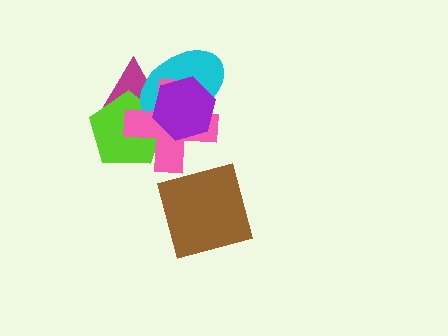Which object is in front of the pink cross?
The purple hexagon is in front of the pink cross.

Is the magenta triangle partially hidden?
Yes, it is partially covered by another shape.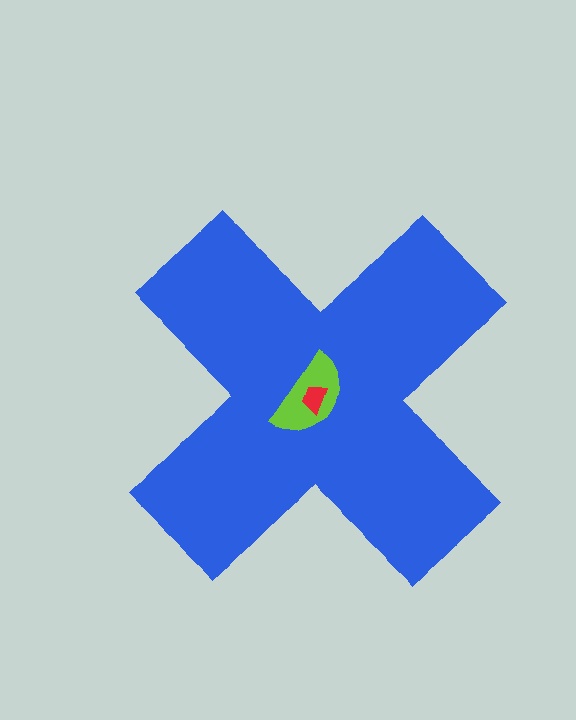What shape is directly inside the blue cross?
The lime semicircle.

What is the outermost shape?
The blue cross.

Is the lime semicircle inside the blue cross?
Yes.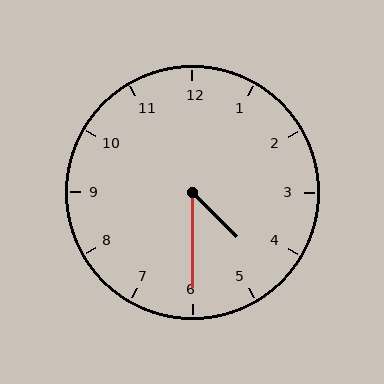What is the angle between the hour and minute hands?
Approximately 45 degrees.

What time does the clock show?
4:30.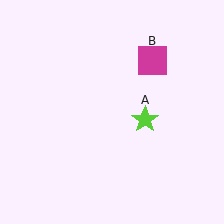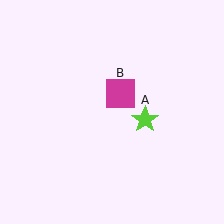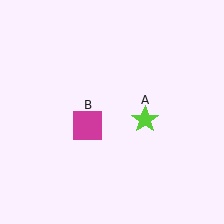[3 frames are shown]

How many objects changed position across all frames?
1 object changed position: magenta square (object B).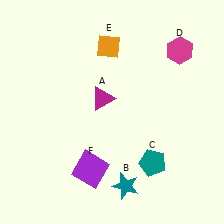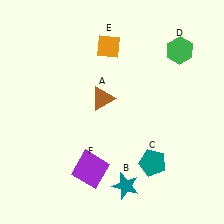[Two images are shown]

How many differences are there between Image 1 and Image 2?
There are 2 differences between the two images.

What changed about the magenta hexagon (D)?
In Image 1, D is magenta. In Image 2, it changed to green.